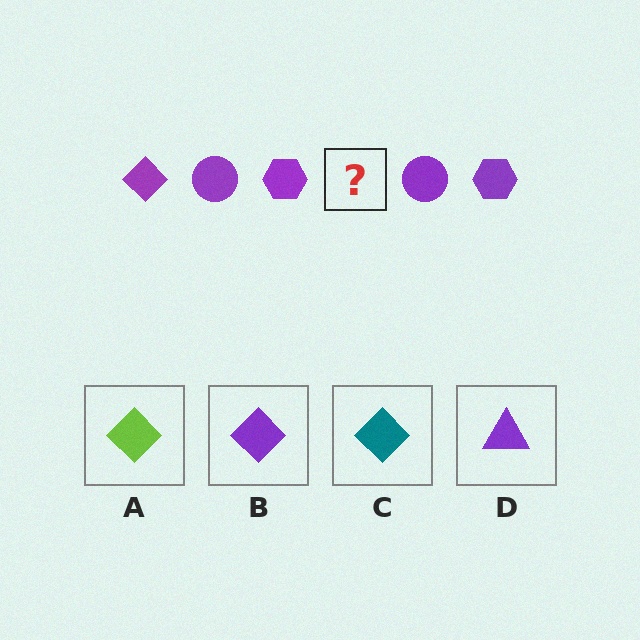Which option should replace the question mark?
Option B.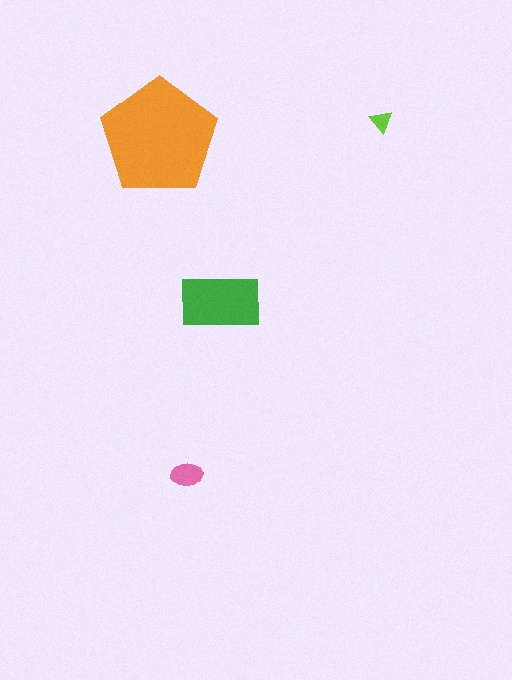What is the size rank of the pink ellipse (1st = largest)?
3rd.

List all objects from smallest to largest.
The lime triangle, the pink ellipse, the green rectangle, the orange pentagon.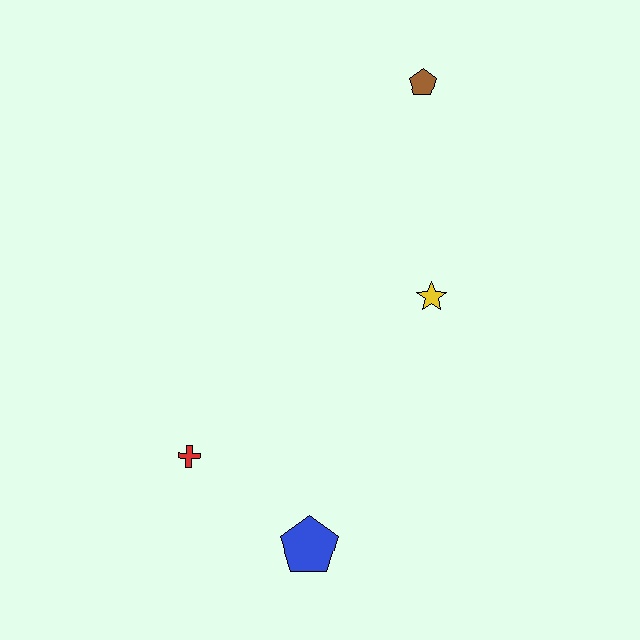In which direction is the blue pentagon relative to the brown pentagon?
The blue pentagon is below the brown pentagon.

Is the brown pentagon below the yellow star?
No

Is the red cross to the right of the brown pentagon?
No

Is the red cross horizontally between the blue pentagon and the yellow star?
No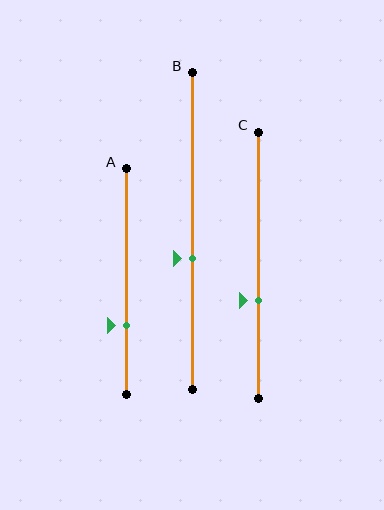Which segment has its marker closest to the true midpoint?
Segment B has its marker closest to the true midpoint.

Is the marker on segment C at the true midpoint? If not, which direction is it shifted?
No, the marker on segment C is shifted downward by about 13% of the segment length.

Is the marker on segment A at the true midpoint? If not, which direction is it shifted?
No, the marker on segment A is shifted downward by about 20% of the segment length.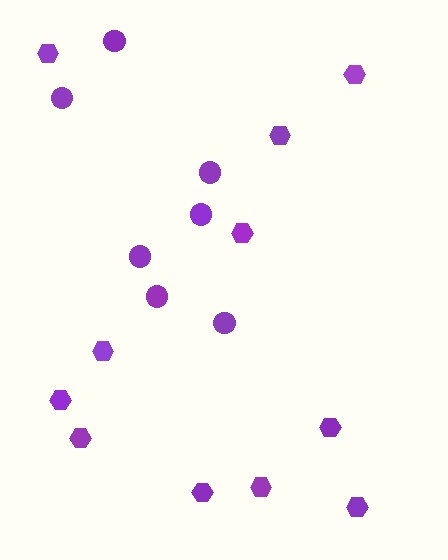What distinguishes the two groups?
There are 2 groups: one group of hexagons (11) and one group of circles (7).